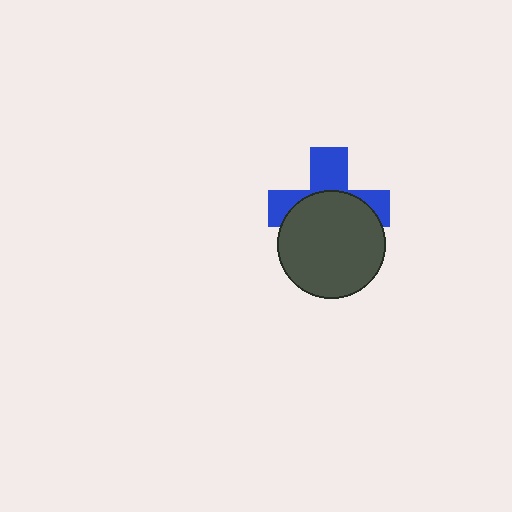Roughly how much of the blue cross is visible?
A small part of it is visible (roughly 43%).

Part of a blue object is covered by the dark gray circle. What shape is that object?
It is a cross.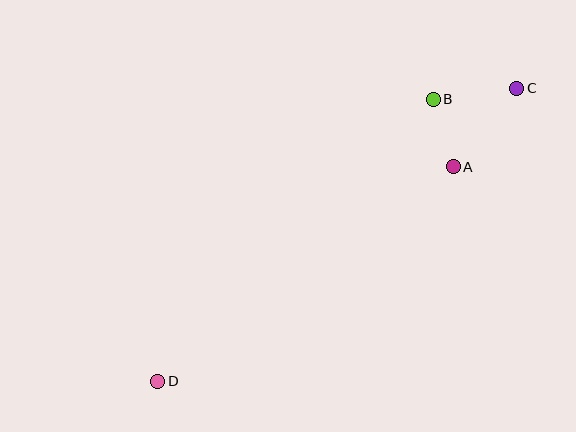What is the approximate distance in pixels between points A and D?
The distance between A and D is approximately 366 pixels.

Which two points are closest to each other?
Points A and B are closest to each other.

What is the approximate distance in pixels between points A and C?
The distance between A and C is approximately 101 pixels.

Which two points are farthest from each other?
Points C and D are farthest from each other.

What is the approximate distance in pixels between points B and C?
The distance between B and C is approximately 85 pixels.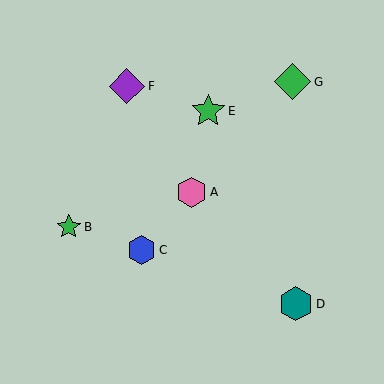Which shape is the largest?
The green diamond (labeled G) is the largest.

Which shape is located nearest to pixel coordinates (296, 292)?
The teal hexagon (labeled D) at (296, 304) is nearest to that location.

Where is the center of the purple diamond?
The center of the purple diamond is at (127, 86).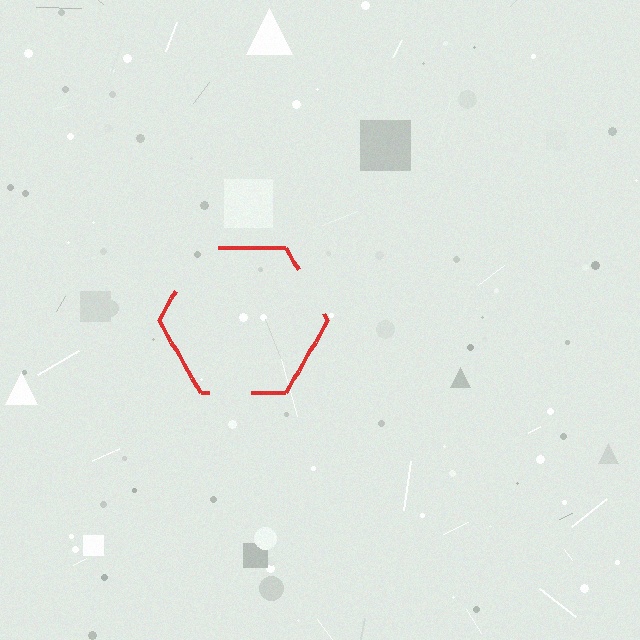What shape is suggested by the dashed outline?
The dashed outline suggests a hexagon.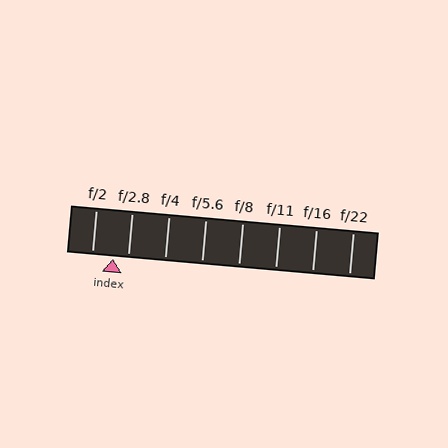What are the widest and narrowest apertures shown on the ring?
The widest aperture shown is f/2 and the narrowest is f/22.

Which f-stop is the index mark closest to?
The index mark is closest to f/2.8.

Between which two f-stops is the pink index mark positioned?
The index mark is between f/2 and f/2.8.